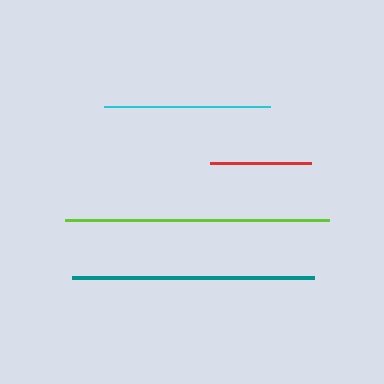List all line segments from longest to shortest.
From longest to shortest: lime, teal, cyan, red.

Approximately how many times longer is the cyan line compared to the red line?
The cyan line is approximately 1.7 times the length of the red line.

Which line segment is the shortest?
The red line is the shortest at approximately 100 pixels.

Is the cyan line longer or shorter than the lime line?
The lime line is longer than the cyan line.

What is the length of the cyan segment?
The cyan segment is approximately 166 pixels long.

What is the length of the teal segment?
The teal segment is approximately 242 pixels long.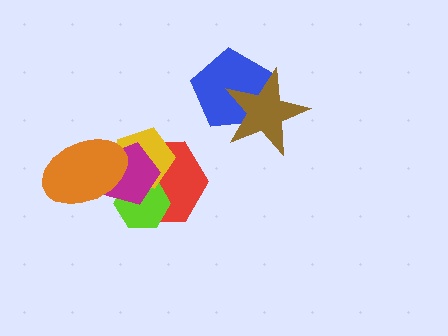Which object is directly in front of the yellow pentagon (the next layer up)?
The magenta pentagon is directly in front of the yellow pentagon.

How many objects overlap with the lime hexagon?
4 objects overlap with the lime hexagon.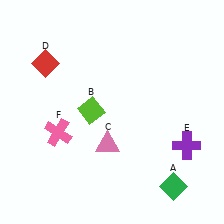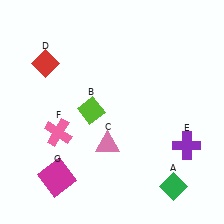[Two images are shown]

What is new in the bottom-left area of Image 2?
A magenta square (G) was added in the bottom-left area of Image 2.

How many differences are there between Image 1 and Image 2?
There is 1 difference between the two images.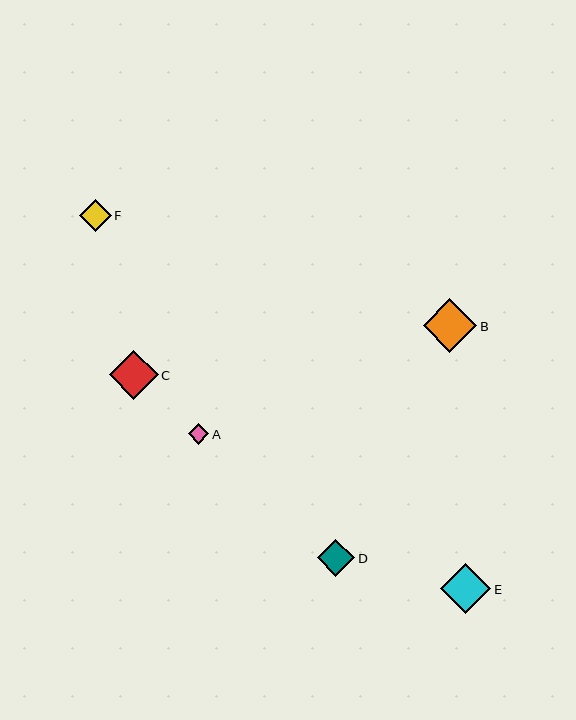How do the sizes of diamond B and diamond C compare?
Diamond B and diamond C are approximately the same size.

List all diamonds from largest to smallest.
From largest to smallest: B, E, C, D, F, A.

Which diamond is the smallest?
Diamond A is the smallest with a size of approximately 20 pixels.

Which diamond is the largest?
Diamond B is the largest with a size of approximately 54 pixels.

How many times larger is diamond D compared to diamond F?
Diamond D is approximately 1.2 times the size of diamond F.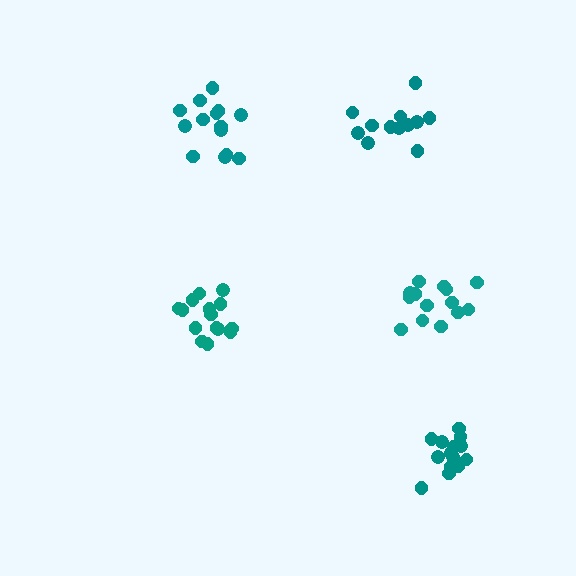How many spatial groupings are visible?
There are 5 spatial groupings.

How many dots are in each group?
Group 1: 14 dots, Group 2: 12 dots, Group 3: 15 dots, Group 4: 15 dots, Group 5: 14 dots (70 total).